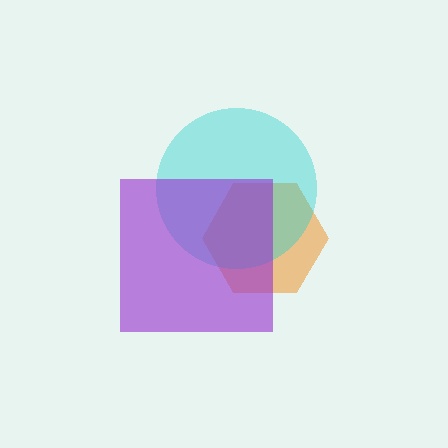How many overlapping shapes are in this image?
There are 3 overlapping shapes in the image.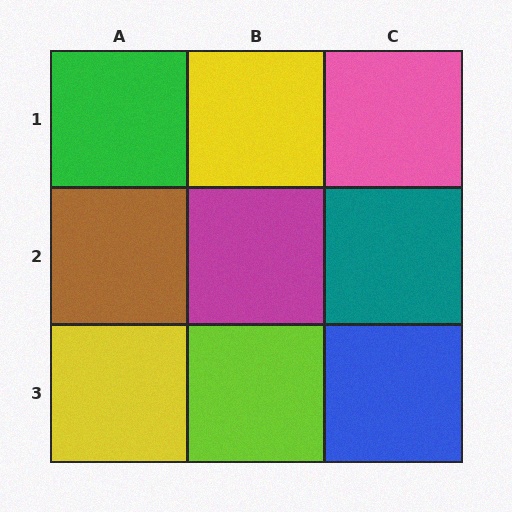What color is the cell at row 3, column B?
Lime.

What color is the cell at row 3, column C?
Blue.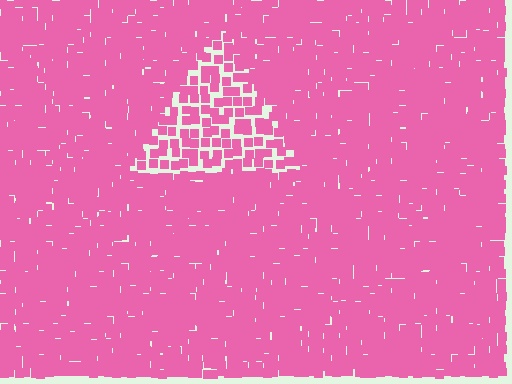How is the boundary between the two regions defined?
The boundary is defined by a change in element density (approximately 2.0x ratio). All elements are the same color, size, and shape.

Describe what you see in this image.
The image contains small pink elements arranged at two different densities. A triangle-shaped region is visible where the elements are less densely packed than the surrounding area.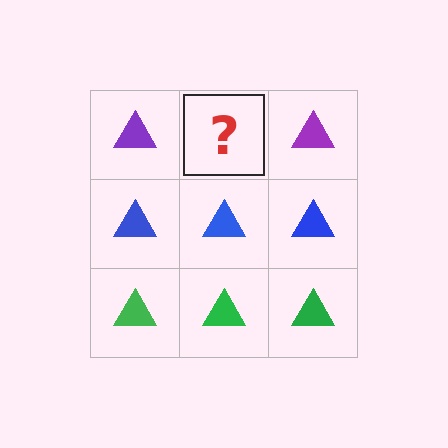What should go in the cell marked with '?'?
The missing cell should contain a purple triangle.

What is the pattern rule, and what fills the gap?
The rule is that each row has a consistent color. The gap should be filled with a purple triangle.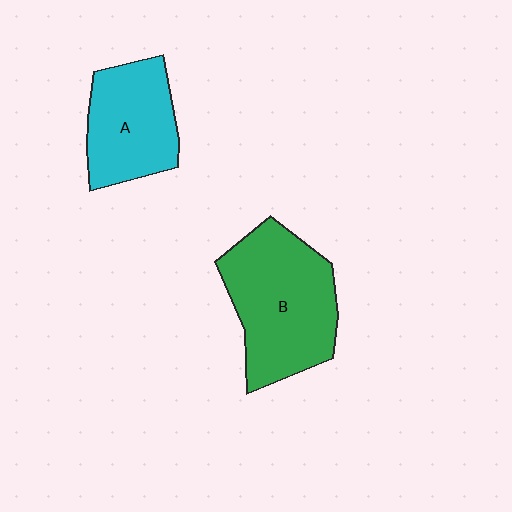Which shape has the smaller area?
Shape A (cyan).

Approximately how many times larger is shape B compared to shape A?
Approximately 1.4 times.